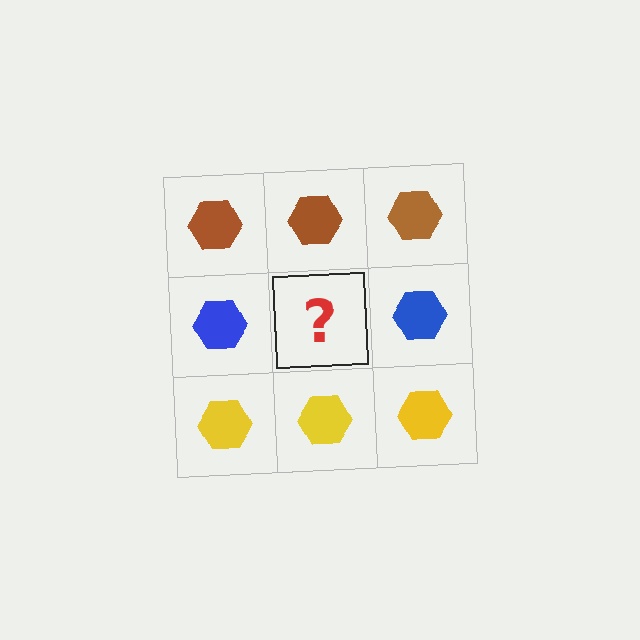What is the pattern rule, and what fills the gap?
The rule is that each row has a consistent color. The gap should be filled with a blue hexagon.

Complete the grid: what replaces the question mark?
The question mark should be replaced with a blue hexagon.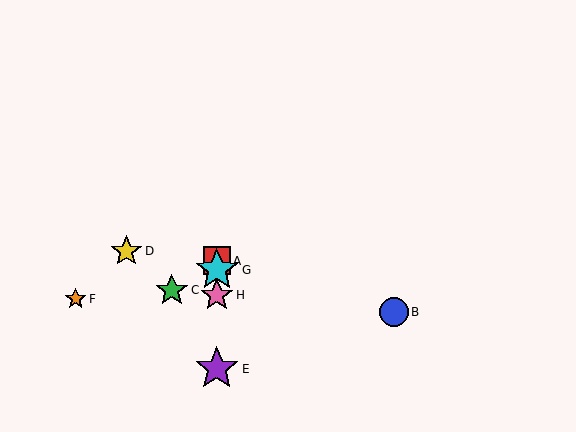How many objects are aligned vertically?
4 objects (A, E, G, H) are aligned vertically.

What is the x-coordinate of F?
Object F is at x≈76.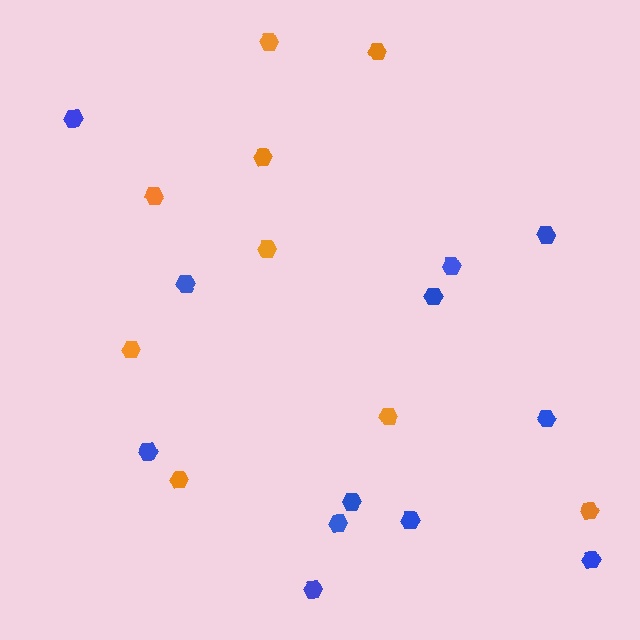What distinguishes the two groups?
There are 2 groups: one group of orange hexagons (9) and one group of blue hexagons (12).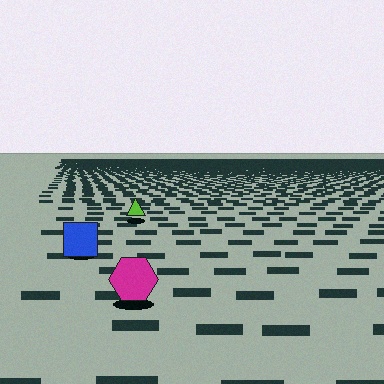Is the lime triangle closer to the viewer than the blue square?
No. The blue square is closer — you can tell from the texture gradient: the ground texture is coarser near it.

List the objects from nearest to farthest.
From nearest to farthest: the magenta hexagon, the blue square, the lime triangle.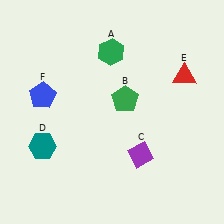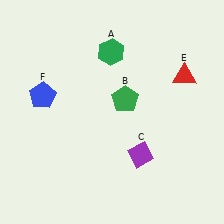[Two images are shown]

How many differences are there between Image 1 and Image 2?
There is 1 difference between the two images.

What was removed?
The teal hexagon (D) was removed in Image 2.